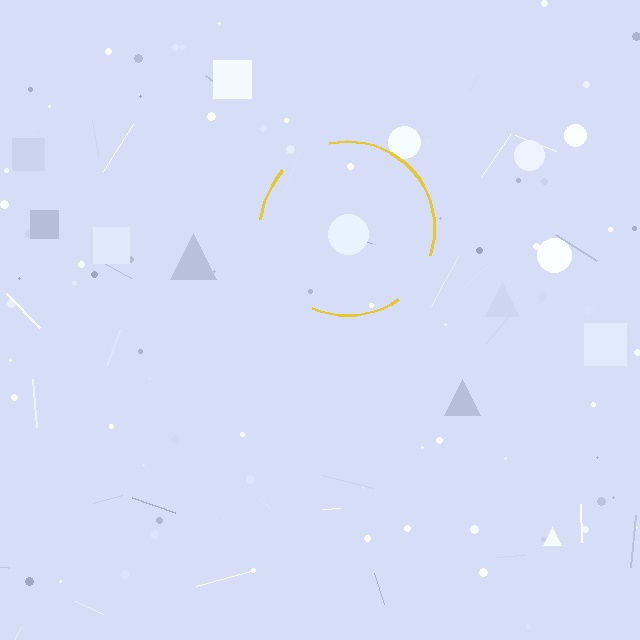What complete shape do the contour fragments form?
The contour fragments form a circle.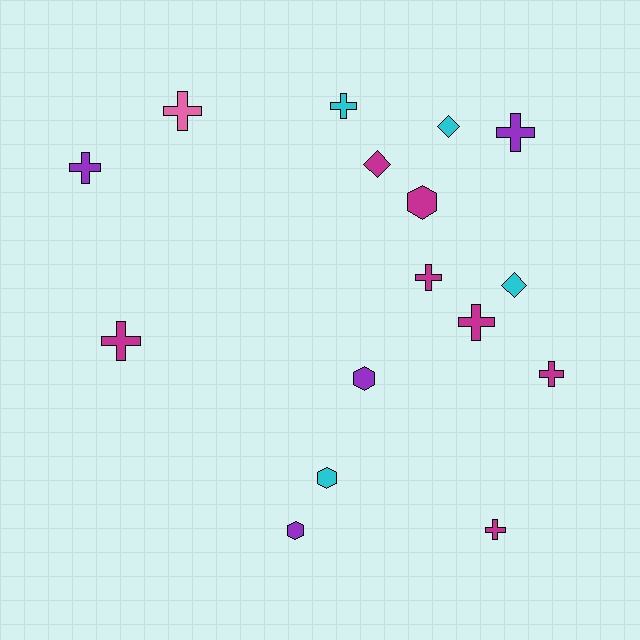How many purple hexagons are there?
There are 2 purple hexagons.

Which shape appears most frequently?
Cross, with 9 objects.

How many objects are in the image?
There are 16 objects.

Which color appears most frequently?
Magenta, with 7 objects.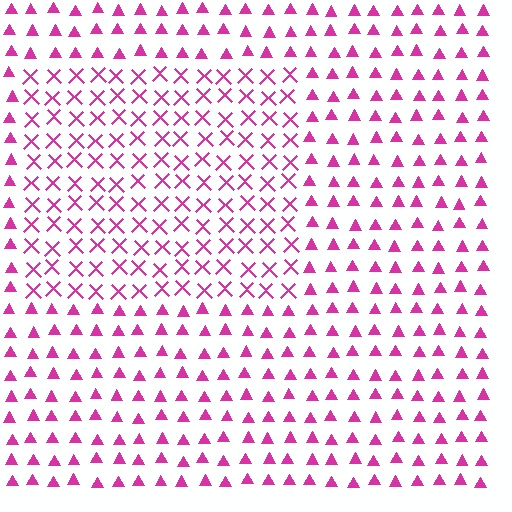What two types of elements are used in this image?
The image uses X marks inside the rectangle region and triangles outside it.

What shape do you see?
I see a rectangle.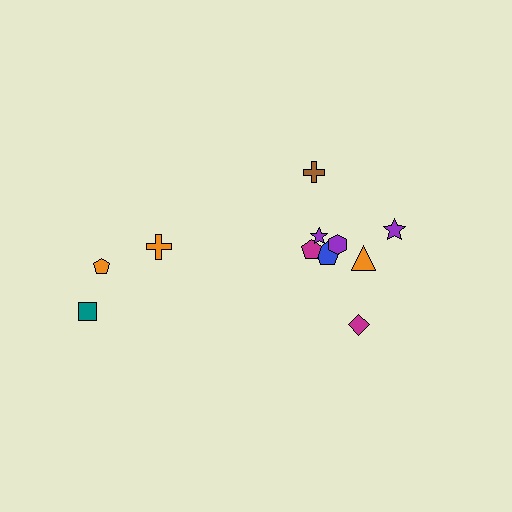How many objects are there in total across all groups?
There are 11 objects.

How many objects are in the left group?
There are 3 objects.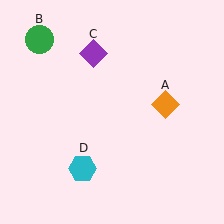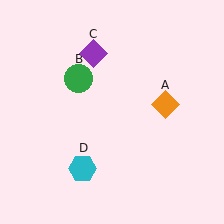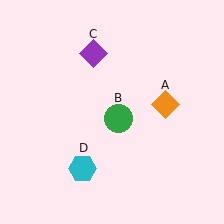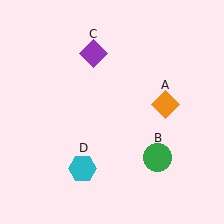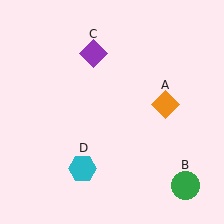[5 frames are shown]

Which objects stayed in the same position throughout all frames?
Orange diamond (object A) and purple diamond (object C) and cyan hexagon (object D) remained stationary.